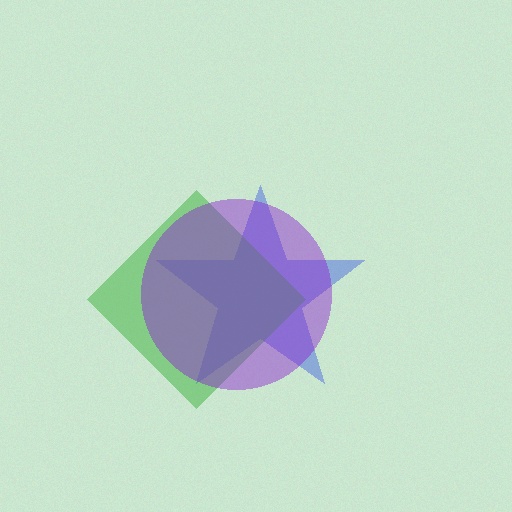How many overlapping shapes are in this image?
There are 3 overlapping shapes in the image.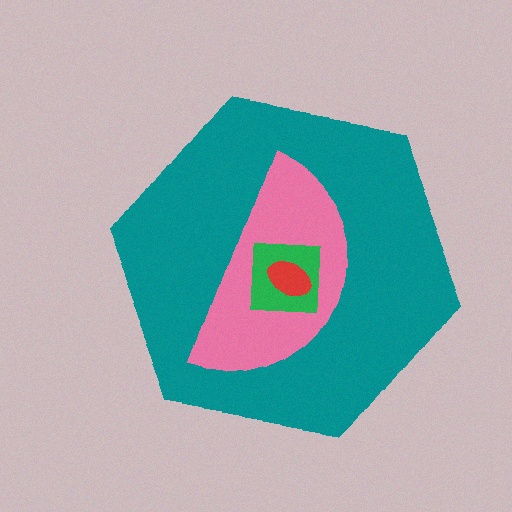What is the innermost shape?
The red ellipse.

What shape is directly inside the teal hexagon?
The pink semicircle.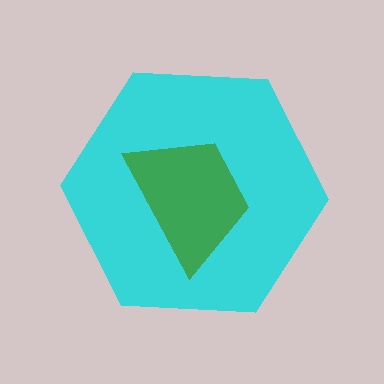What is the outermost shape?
The cyan hexagon.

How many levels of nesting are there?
2.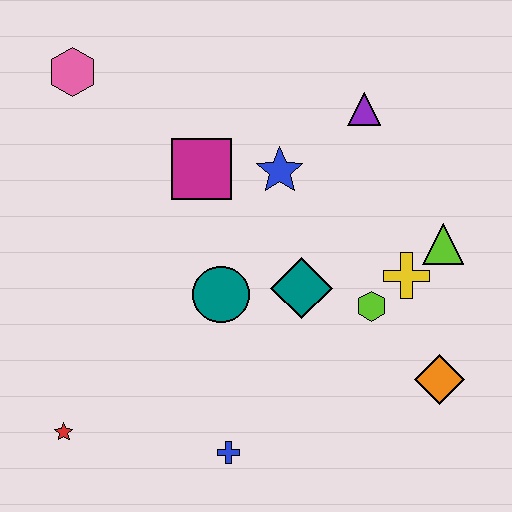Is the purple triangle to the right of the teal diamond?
Yes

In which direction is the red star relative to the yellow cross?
The red star is to the left of the yellow cross.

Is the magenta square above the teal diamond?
Yes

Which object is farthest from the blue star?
The red star is farthest from the blue star.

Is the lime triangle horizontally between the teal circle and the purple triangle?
No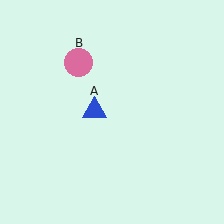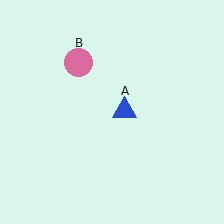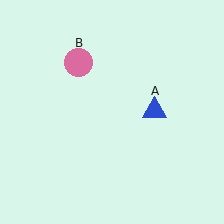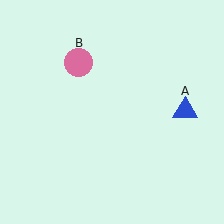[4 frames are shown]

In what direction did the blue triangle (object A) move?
The blue triangle (object A) moved right.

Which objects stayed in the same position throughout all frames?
Pink circle (object B) remained stationary.